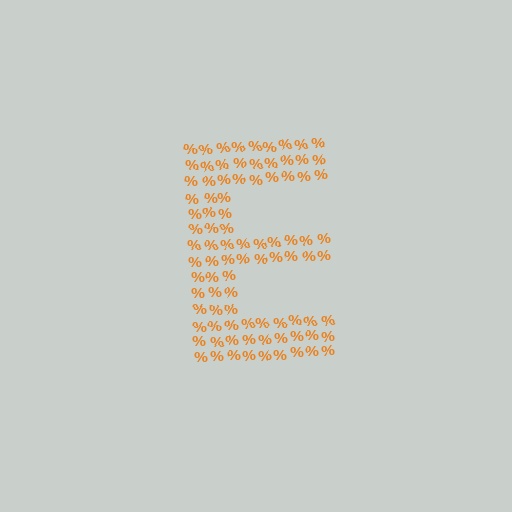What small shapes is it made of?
It is made of small percent signs.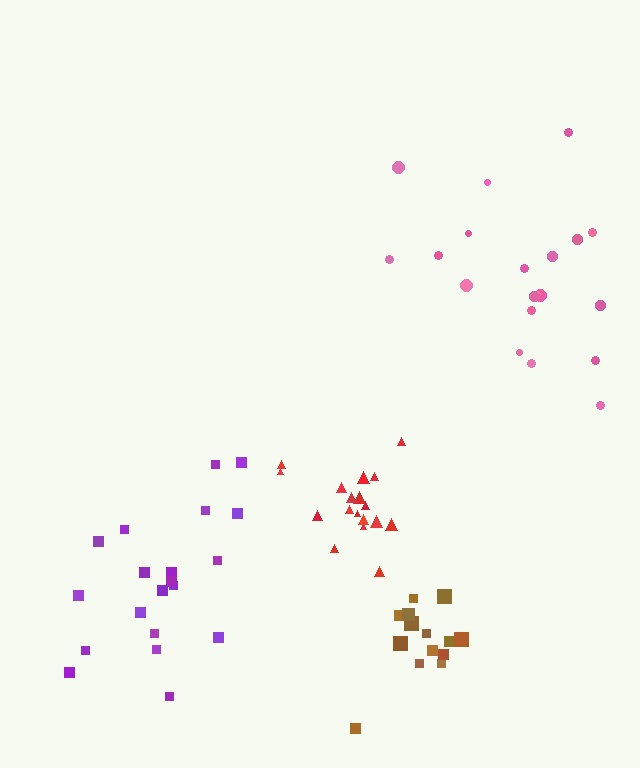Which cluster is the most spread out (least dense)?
Purple.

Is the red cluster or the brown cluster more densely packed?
Red.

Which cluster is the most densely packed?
Red.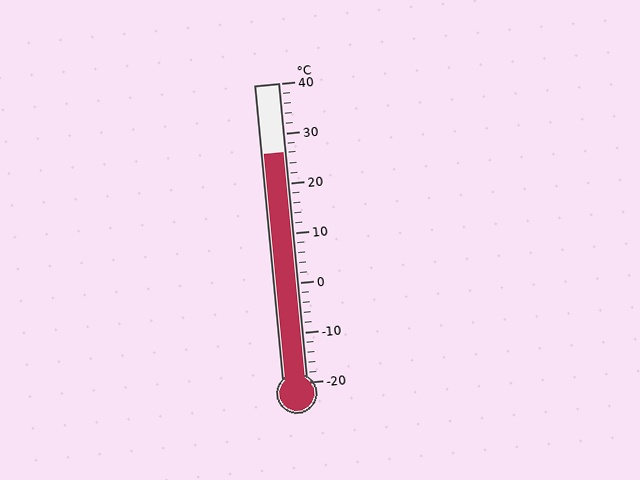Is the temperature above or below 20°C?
The temperature is above 20°C.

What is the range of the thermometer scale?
The thermometer scale ranges from -20°C to 40°C.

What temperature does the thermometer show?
The thermometer shows approximately 26°C.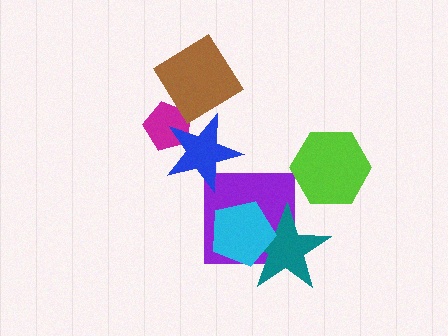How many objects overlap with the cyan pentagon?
2 objects overlap with the cyan pentagon.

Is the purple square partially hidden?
Yes, it is partially covered by another shape.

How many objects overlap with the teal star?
2 objects overlap with the teal star.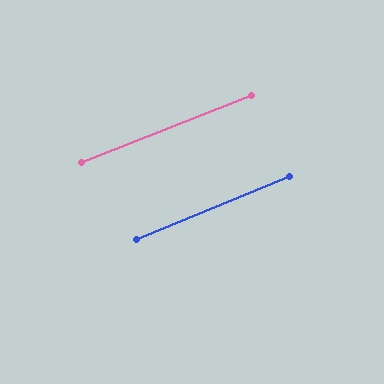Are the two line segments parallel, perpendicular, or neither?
Parallel — their directions differ by only 1.1°.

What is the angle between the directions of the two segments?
Approximately 1 degree.